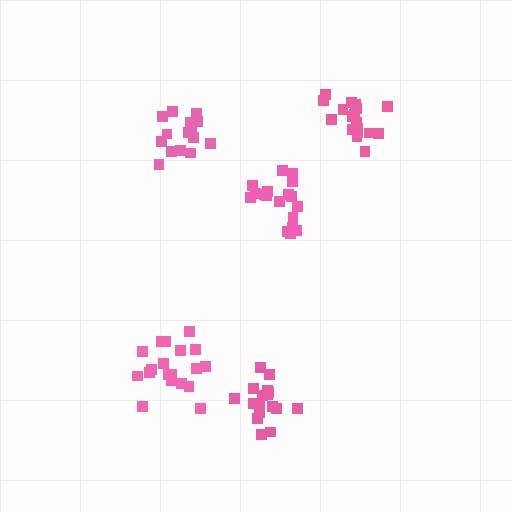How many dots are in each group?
Group 1: 19 dots, Group 2: 18 dots, Group 3: 18 dots, Group 4: 15 dots, Group 5: 17 dots (87 total).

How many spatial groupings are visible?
There are 5 spatial groupings.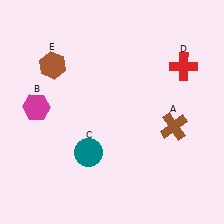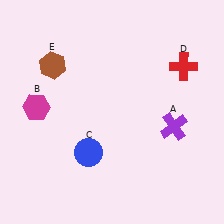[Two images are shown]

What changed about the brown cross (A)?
In Image 1, A is brown. In Image 2, it changed to purple.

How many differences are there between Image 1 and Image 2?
There are 2 differences between the two images.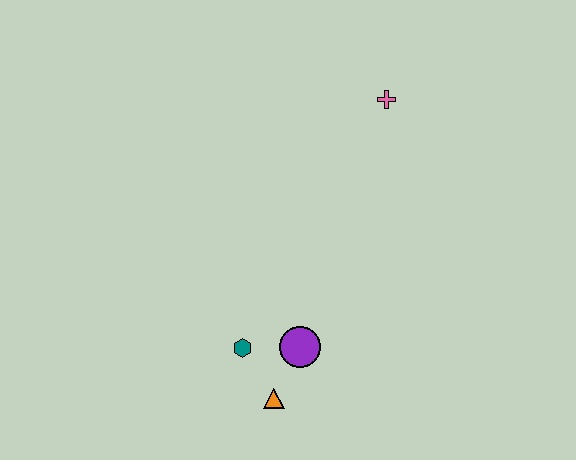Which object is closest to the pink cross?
The purple circle is closest to the pink cross.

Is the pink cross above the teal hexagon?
Yes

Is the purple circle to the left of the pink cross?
Yes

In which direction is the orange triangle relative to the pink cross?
The orange triangle is below the pink cross.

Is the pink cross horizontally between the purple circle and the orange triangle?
No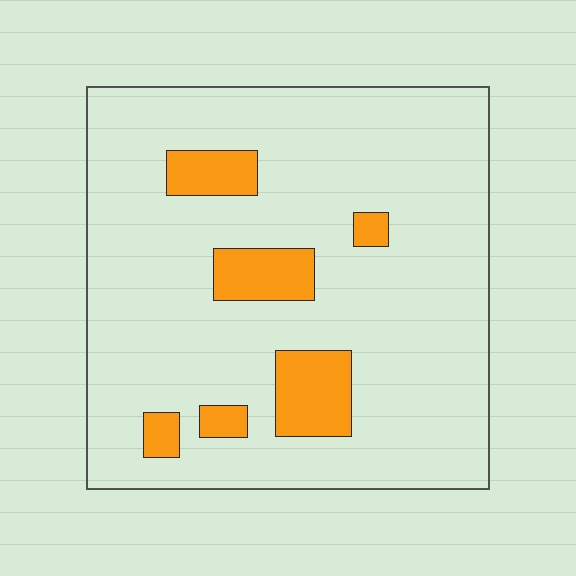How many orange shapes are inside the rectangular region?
6.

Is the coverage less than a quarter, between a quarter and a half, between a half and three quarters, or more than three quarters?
Less than a quarter.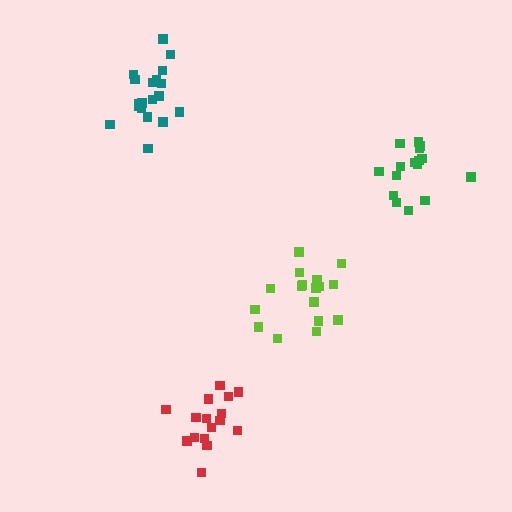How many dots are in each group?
Group 1: 16 dots, Group 2: 17 dots, Group 3: 16 dots, Group 4: 19 dots (68 total).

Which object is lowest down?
The red cluster is bottommost.